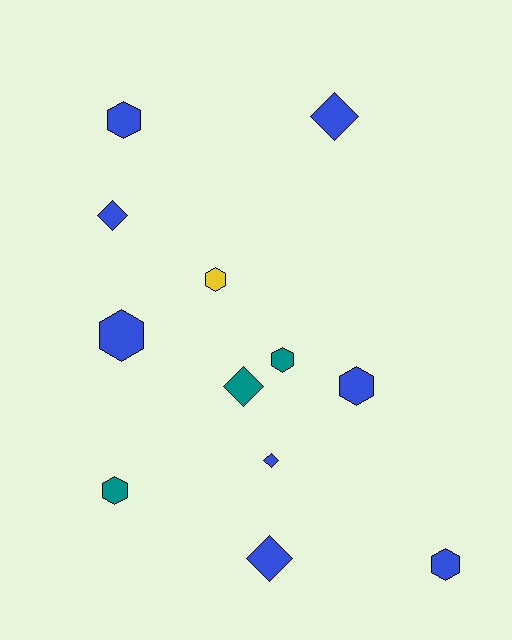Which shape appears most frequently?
Hexagon, with 7 objects.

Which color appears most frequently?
Blue, with 8 objects.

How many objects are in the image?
There are 12 objects.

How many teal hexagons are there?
There are 2 teal hexagons.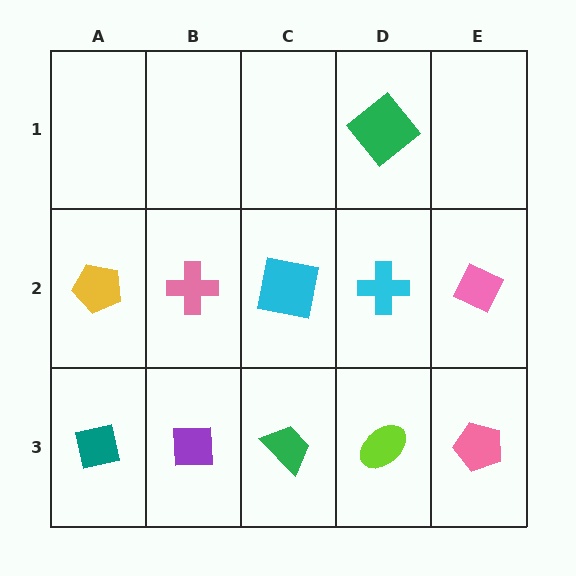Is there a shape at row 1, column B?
No, that cell is empty.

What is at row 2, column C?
A cyan square.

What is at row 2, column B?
A pink cross.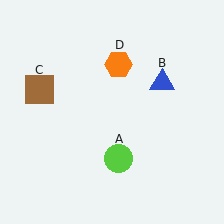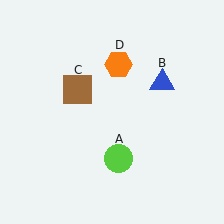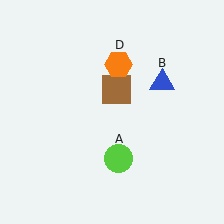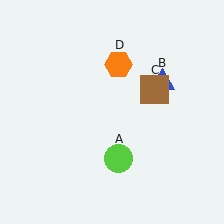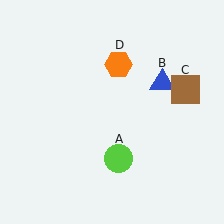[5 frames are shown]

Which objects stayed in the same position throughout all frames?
Lime circle (object A) and blue triangle (object B) and orange hexagon (object D) remained stationary.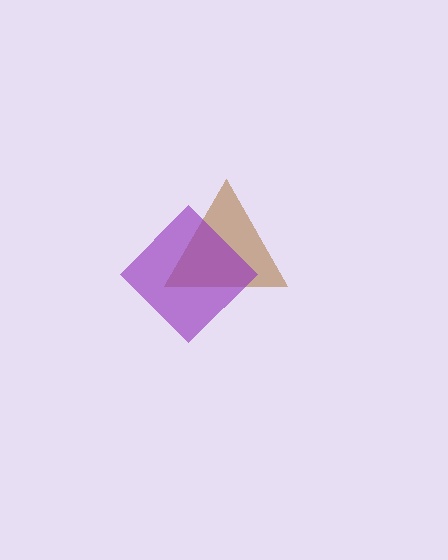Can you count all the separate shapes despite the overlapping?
Yes, there are 2 separate shapes.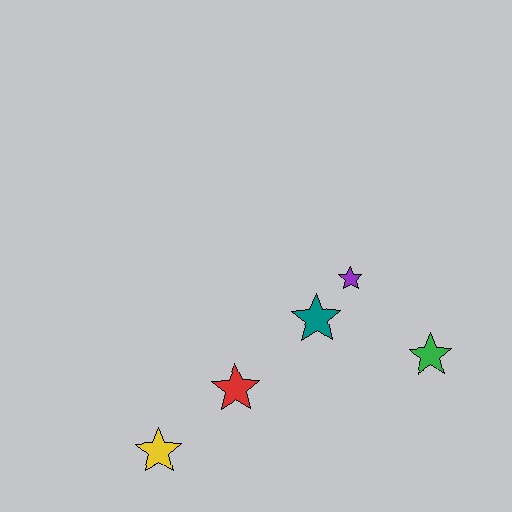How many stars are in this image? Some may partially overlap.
There are 5 stars.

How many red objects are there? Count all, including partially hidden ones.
There is 1 red object.